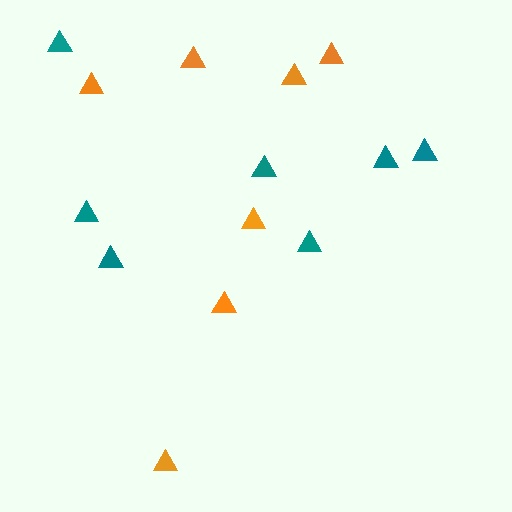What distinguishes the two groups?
There are 2 groups: one group of teal triangles (7) and one group of orange triangles (7).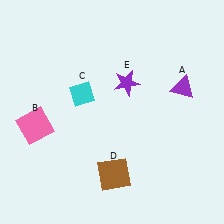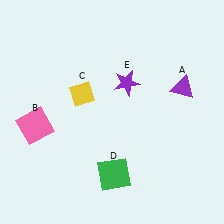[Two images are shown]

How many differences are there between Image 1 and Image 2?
There are 2 differences between the two images.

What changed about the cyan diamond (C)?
In Image 1, C is cyan. In Image 2, it changed to yellow.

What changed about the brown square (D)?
In Image 1, D is brown. In Image 2, it changed to green.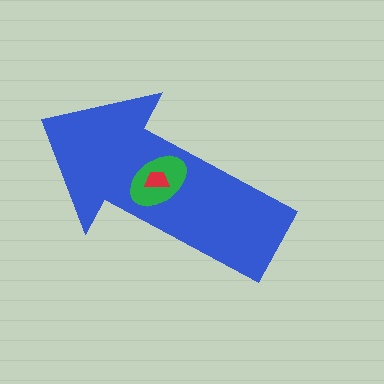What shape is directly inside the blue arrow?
The green ellipse.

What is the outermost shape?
The blue arrow.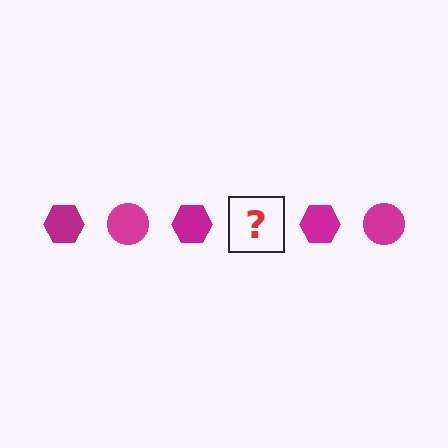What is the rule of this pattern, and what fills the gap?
The rule is that the pattern cycles through hexagon, circle shapes in magenta. The gap should be filled with a magenta circle.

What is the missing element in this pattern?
The missing element is a magenta circle.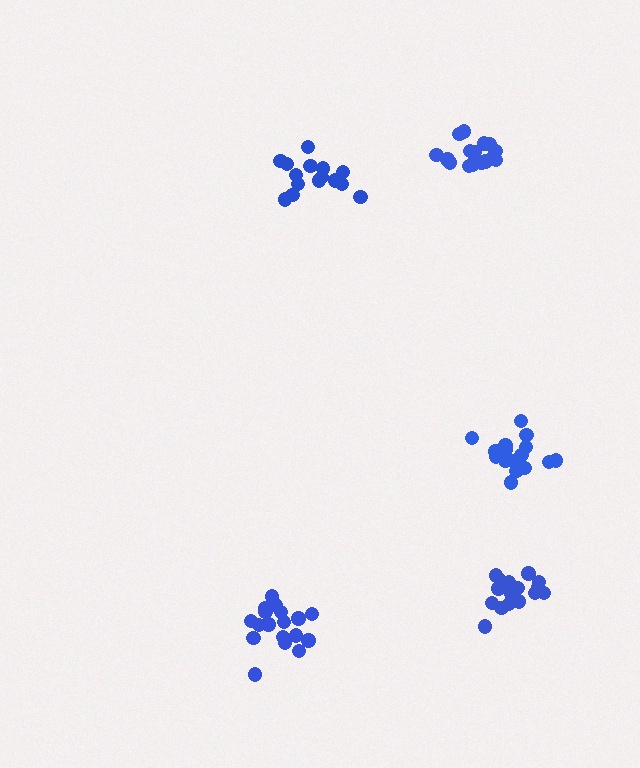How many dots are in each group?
Group 1: 15 dots, Group 2: 18 dots, Group 3: 17 dots, Group 4: 17 dots, Group 5: 18 dots (85 total).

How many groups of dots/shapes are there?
There are 5 groups.